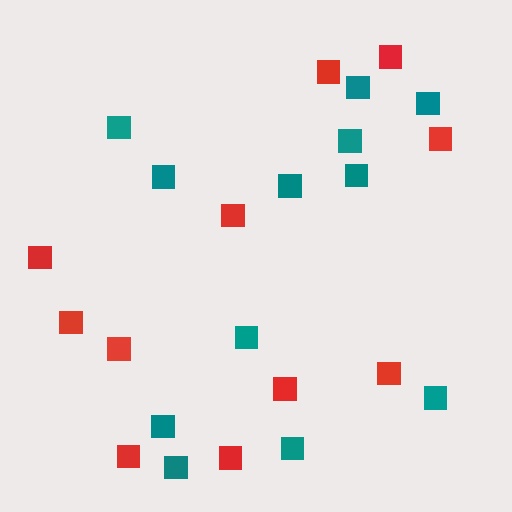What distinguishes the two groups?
There are 2 groups: one group of teal squares (12) and one group of red squares (11).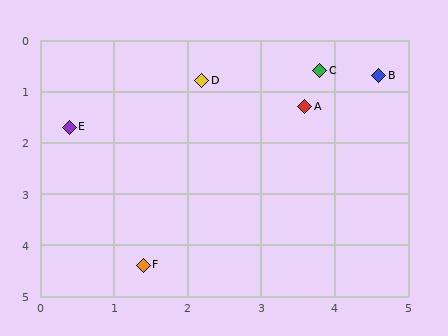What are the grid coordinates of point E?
Point E is at approximately (0.4, 1.7).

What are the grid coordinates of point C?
Point C is at approximately (3.8, 0.6).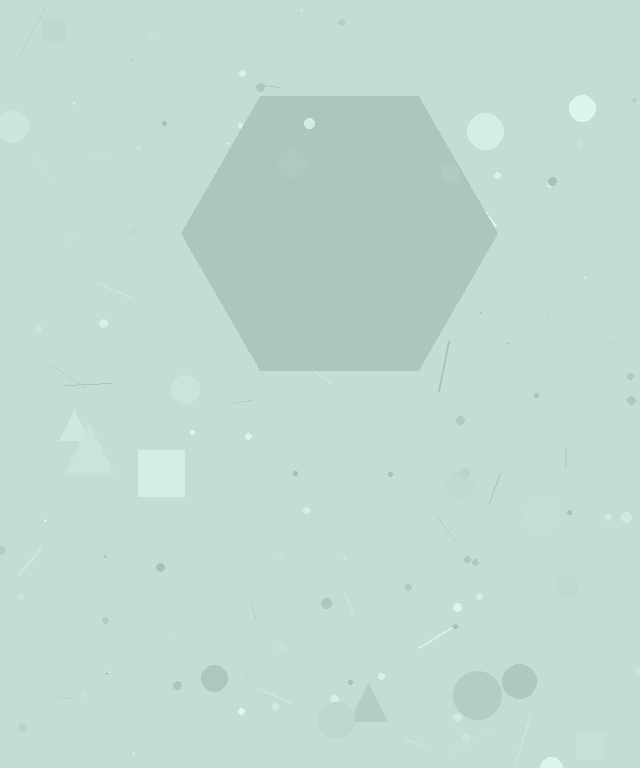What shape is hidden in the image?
A hexagon is hidden in the image.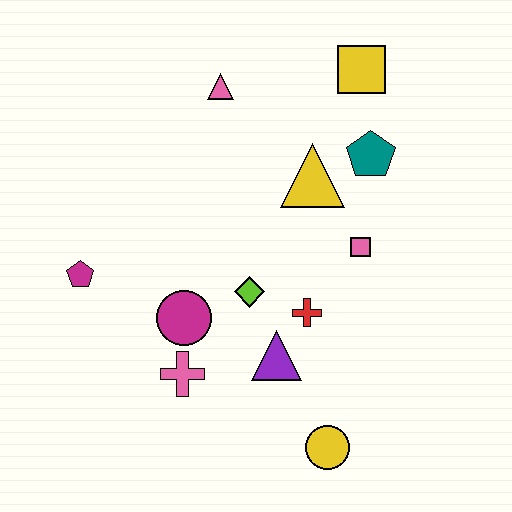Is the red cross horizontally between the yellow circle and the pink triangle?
Yes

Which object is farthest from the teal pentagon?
The magenta pentagon is farthest from the teal pentagon.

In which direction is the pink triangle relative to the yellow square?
The pink triangle is to the left of the yellow square.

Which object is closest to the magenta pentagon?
The magenta circle is closest to the magenta pentagon.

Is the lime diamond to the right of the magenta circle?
Yes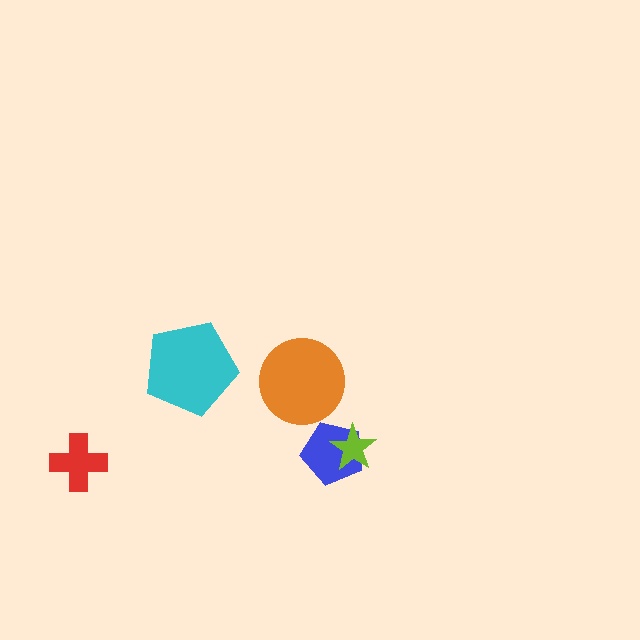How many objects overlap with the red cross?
0 objects overlap with the red cross.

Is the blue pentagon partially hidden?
Yes, it is partially covered by another shape.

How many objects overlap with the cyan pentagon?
0 objects overlap with the cyan pentagon.